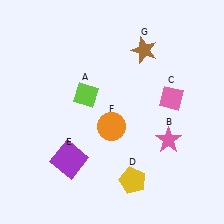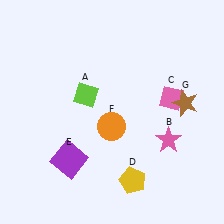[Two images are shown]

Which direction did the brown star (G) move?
The brown star (G) moved down.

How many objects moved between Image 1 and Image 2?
1 object moved between the two images.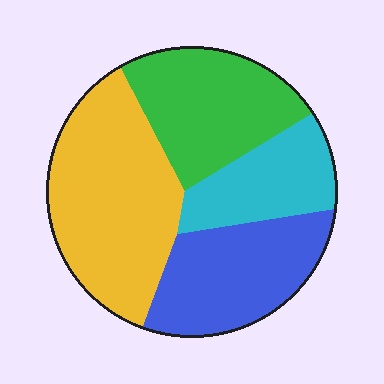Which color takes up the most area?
Yellow, at roughly 35%.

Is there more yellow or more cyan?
Yellow.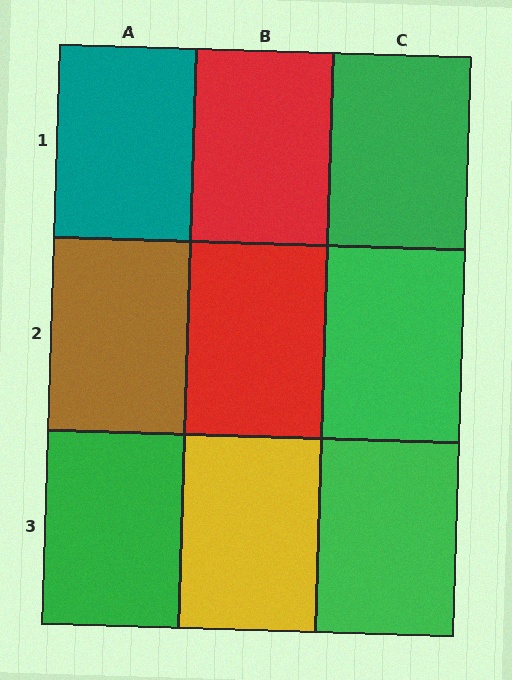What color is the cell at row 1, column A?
Teal.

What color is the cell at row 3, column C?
Green.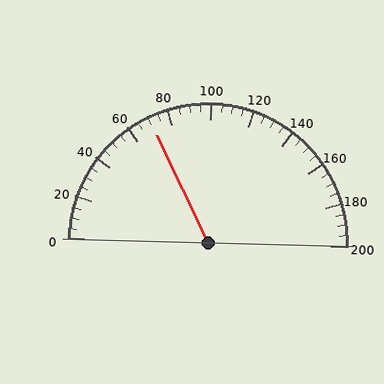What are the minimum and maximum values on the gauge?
The gauge ranges from 0 to 200.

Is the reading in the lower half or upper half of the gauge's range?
The reading is in the lower half of the range (0 to 200).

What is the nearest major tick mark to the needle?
The nearest major tick mark is 80.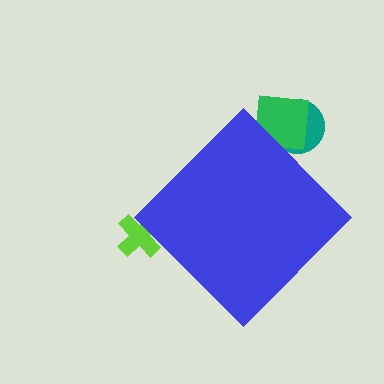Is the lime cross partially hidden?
Yes, the lime cross is partially hidden behind the blue diamond.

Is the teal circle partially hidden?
Yes, the teal circle is partially hidden behind the blue diamond.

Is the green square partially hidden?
Yes, the green square is partially hidden behind the blue diamond.